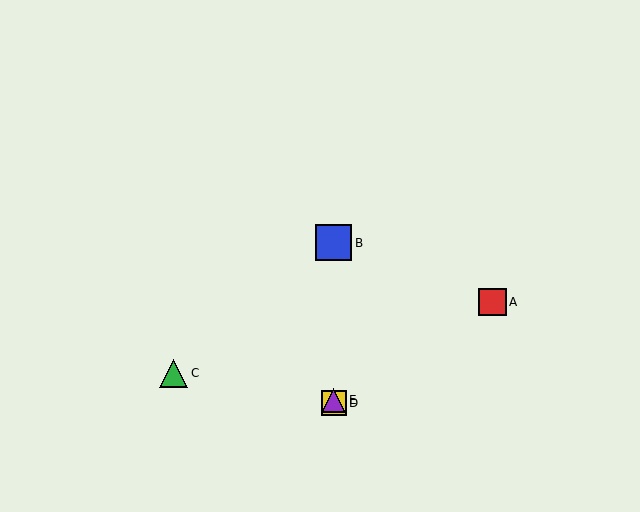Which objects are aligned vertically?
Objects B, D, E are aligned vertically.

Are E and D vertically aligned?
Yes, both are at x≈334.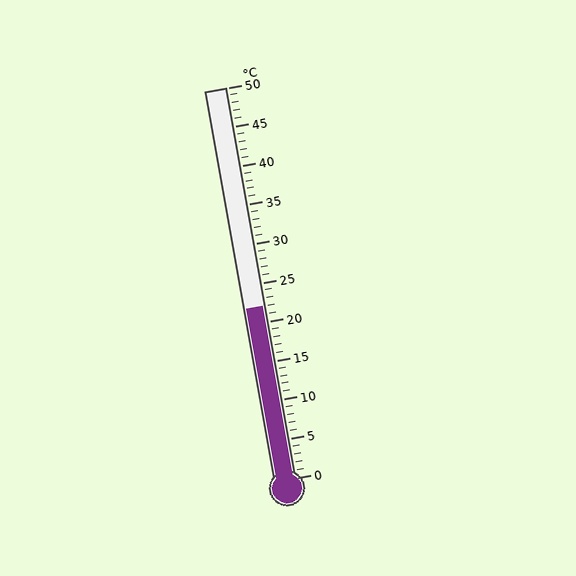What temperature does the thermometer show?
The thermometer shows approximately 22°C.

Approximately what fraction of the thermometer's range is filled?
The thermometer is filled to approximately 45% of its range.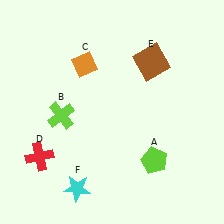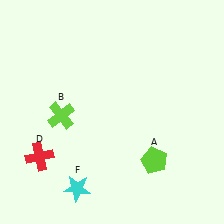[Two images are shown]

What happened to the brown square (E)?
The brown square (E) was removed in Image 2. It was in the top-right area of Image 1.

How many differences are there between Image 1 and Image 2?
There are 2 differences between the two images.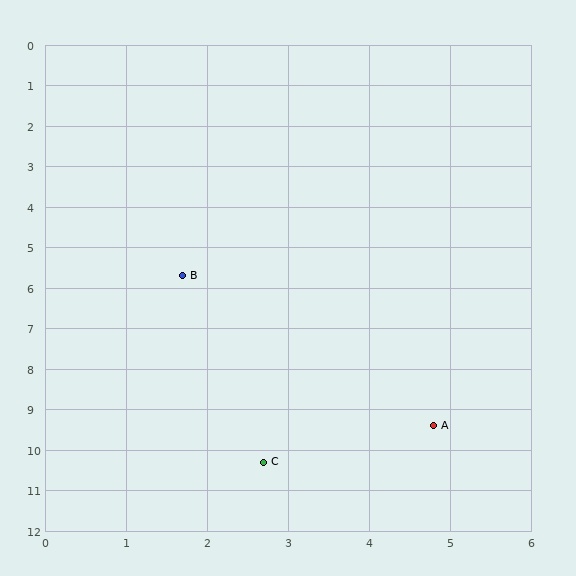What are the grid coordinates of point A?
Point A is at approximately (4.8, 9.4).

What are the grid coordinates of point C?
Point C is at approximately (2.7, 10.3).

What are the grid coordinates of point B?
Point B is at approximately (1.7, 5.7).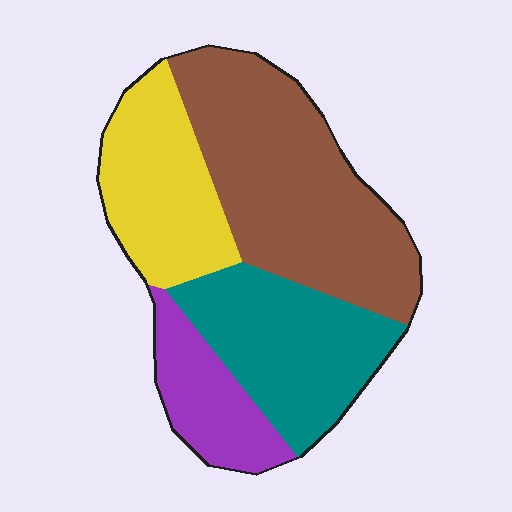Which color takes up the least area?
Purple, at roughly 15%.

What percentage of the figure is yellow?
Yellow covers 22% of the figure.